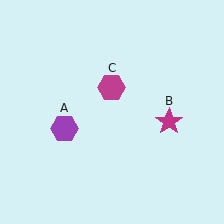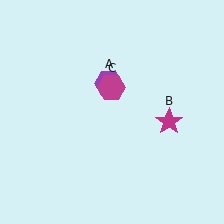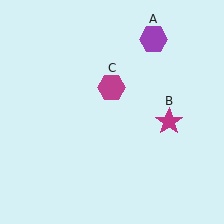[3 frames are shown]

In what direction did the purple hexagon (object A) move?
The purple hexagon (object A) moved up and to the right.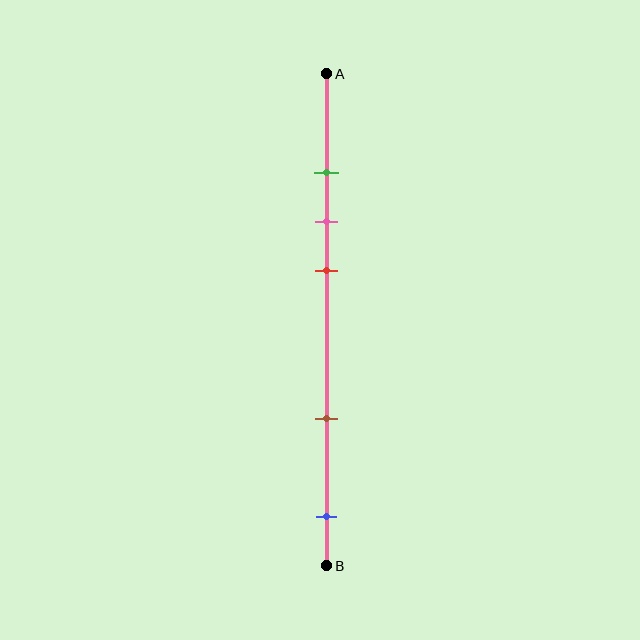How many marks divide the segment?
There are 5 marks dividing the segment.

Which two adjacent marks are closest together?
The green and pink marks are the closest adjacent pair.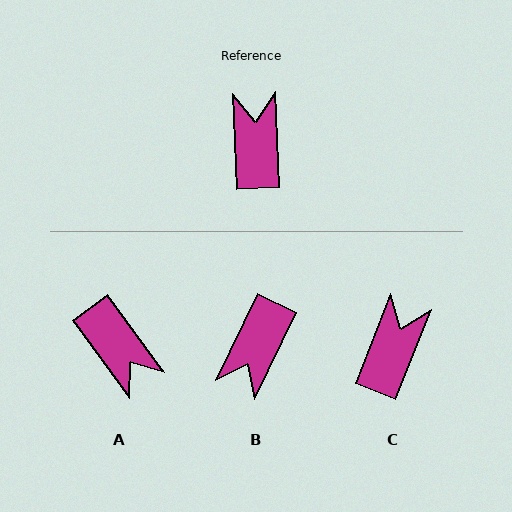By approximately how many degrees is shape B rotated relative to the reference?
Approximately 152 degrees counter-clockwise.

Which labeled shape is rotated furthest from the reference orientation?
B, about 152 degrees away.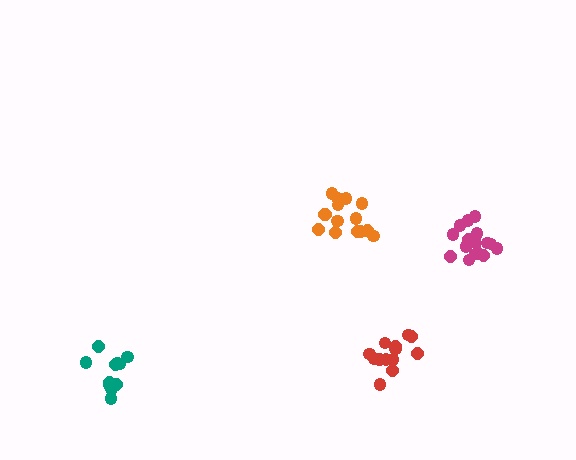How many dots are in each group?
Group 1: 15 dots, Group 2: 13 dots, Group 3: 12 dots, Group 4: 16 dots (56 total).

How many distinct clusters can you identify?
There are 4 distinct clusters.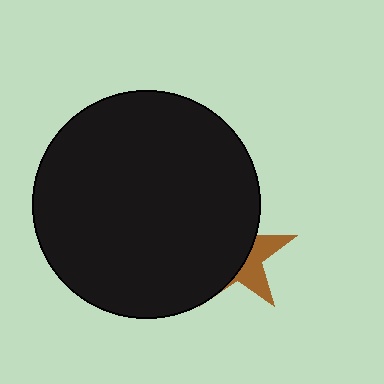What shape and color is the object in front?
The object in front is a black circle.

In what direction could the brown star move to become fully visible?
The brown star could move right. That would shift it out from behind the black circle entirely.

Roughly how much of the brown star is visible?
A small part of it is visible (roughly 35%).